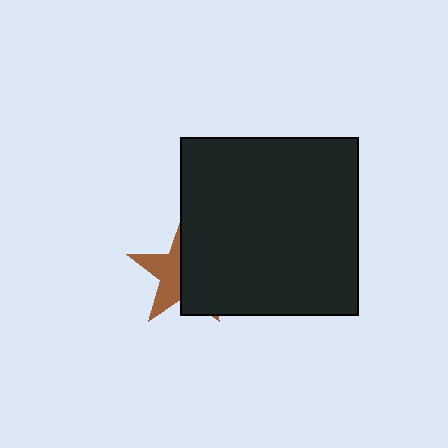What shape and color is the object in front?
The object in front is a black square.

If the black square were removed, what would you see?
You would see the complete brown star.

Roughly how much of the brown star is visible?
A small part of it is visible (roughly 43%).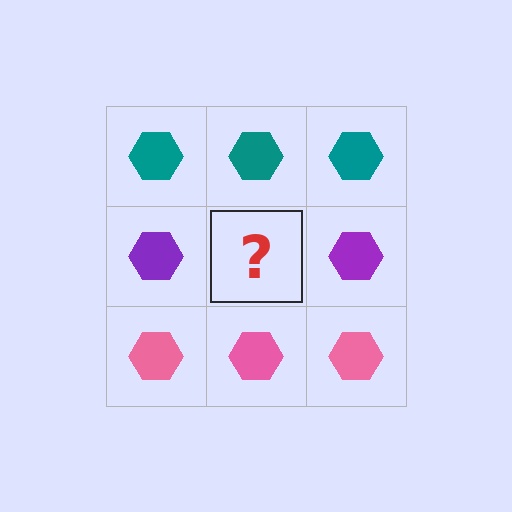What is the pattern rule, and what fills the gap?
The rule is that each row has a consistent color. The gap should be filled with a purple hexagon.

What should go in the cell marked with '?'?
The missing cell should contain a purple hexagon.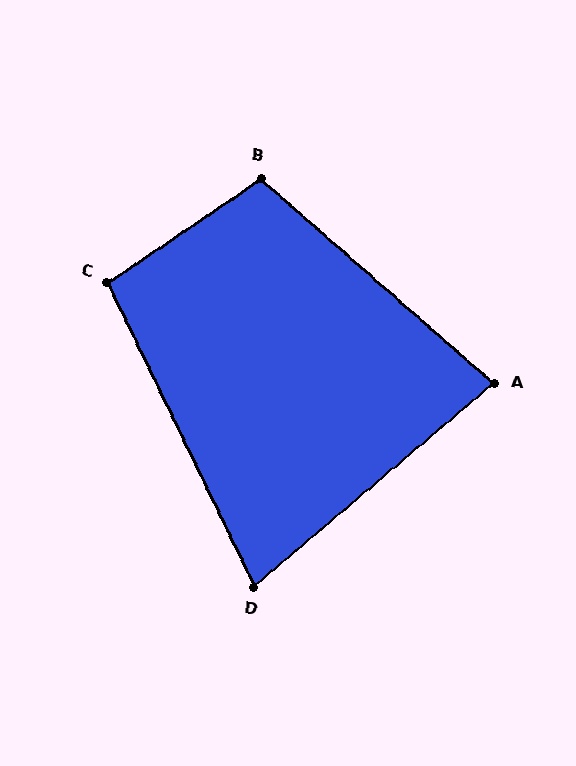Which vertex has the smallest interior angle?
D, at approximately 75 degrees.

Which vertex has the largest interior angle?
B, at approximately 105 degrees.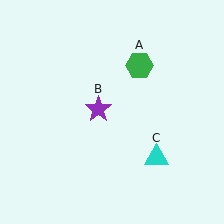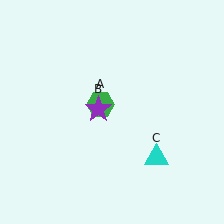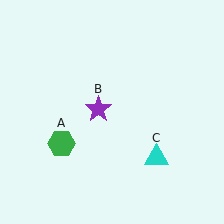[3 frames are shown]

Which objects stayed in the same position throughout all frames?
Purple star (object B) and cyan triangle (object C) remained stationary.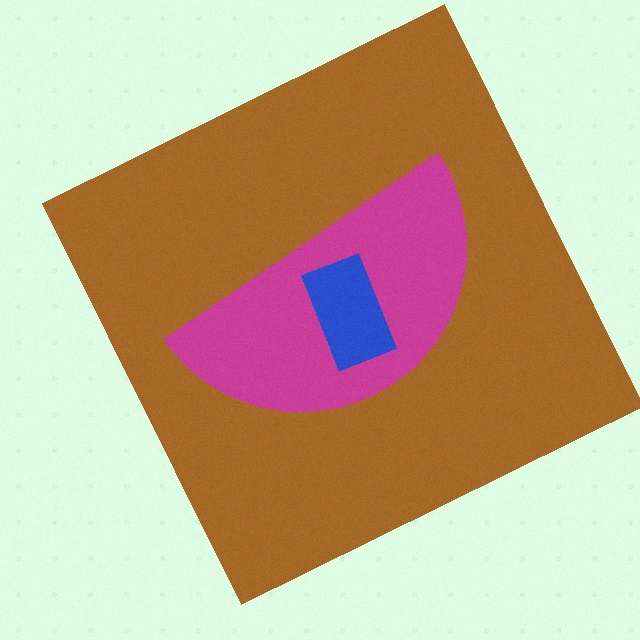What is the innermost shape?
The blue rectangle.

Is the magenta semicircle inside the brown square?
Yes.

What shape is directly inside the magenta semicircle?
The blue rectangle.